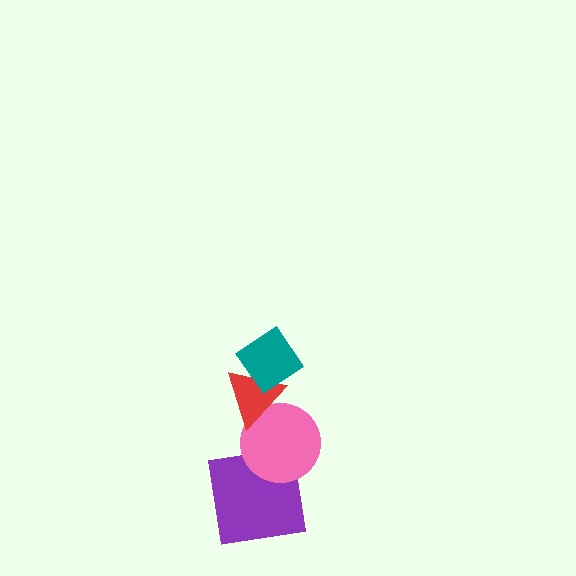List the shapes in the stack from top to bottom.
From top to bottom: the teal diamond, the red triangle, the pink circle, the purple square.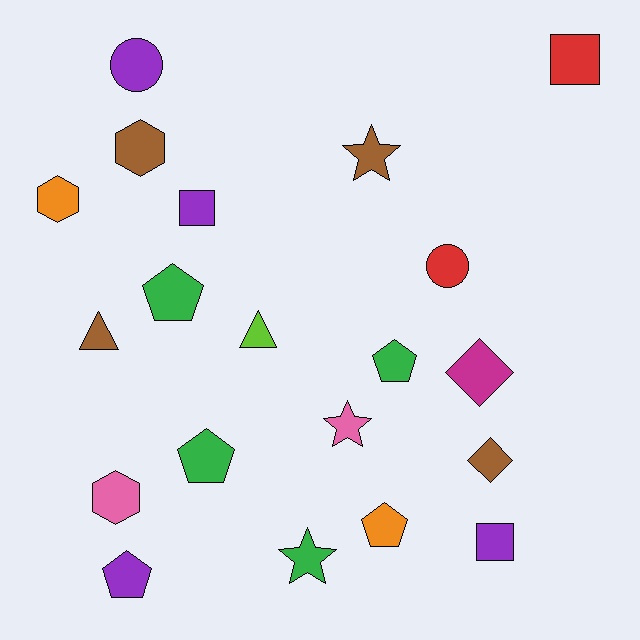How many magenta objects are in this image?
There is 1 magenta object.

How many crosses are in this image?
There are no crosses.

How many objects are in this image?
There are 20 objects.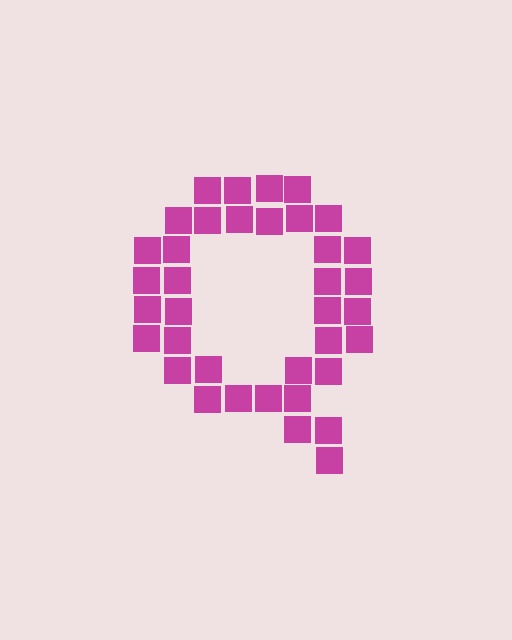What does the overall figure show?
The overall figure shows the letter Q.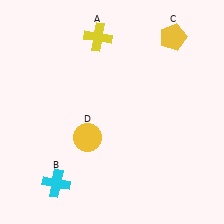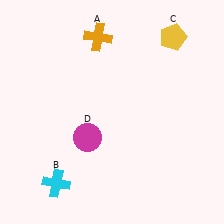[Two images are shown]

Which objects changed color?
A changed from yellow to orange. D changed from yellow to magenta.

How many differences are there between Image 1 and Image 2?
There are 2 differences between the two images.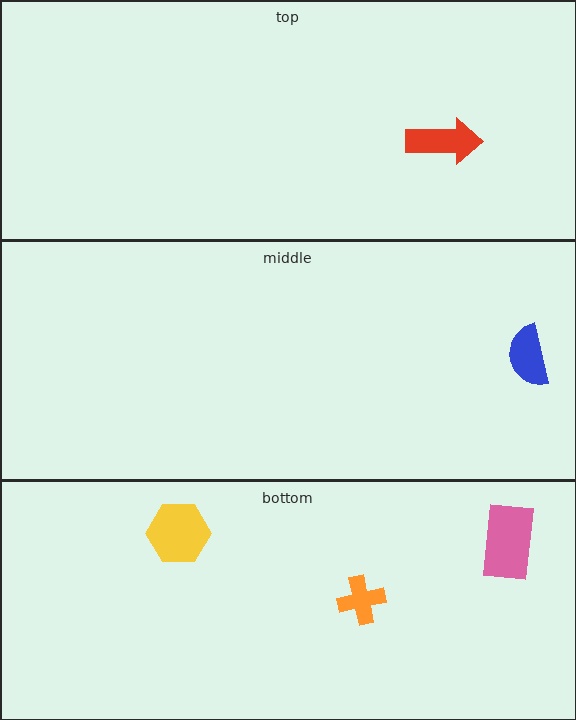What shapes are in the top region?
The red arrow.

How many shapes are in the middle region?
1.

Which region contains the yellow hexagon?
The bottom region.